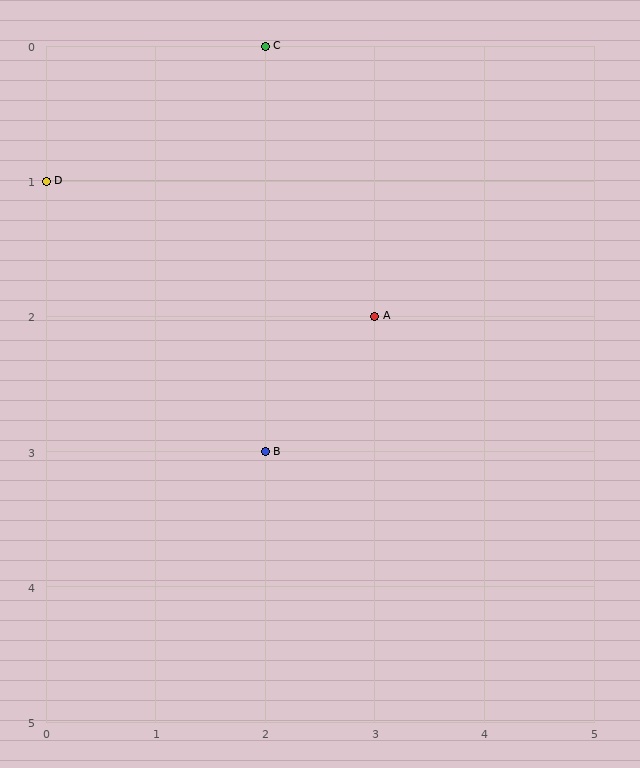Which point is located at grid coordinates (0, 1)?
Point D is at (0, 1).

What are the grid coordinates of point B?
Point B is at grid coordinates (2, 3).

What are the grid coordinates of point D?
Point D is at grid coordinates (0, 1).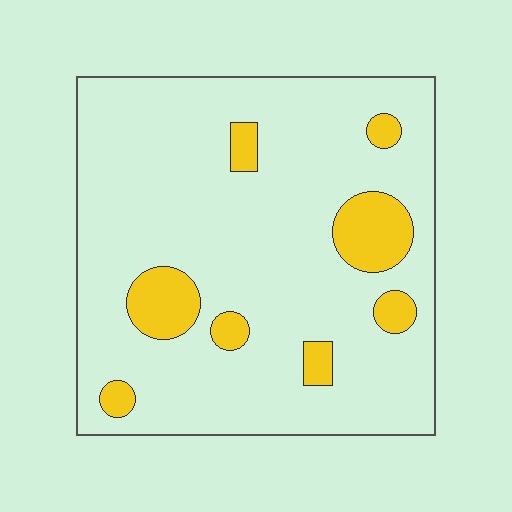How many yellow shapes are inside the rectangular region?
8.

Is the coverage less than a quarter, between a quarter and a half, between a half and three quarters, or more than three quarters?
Less than a quarter.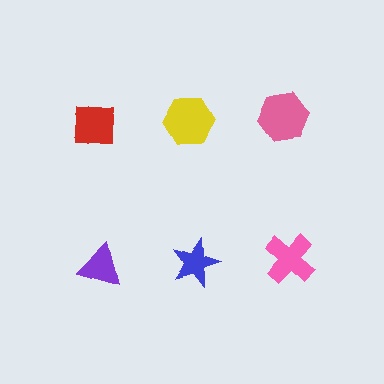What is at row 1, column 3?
A pink hexagon.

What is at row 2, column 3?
A pink cross.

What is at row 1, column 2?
A yellow hexagon.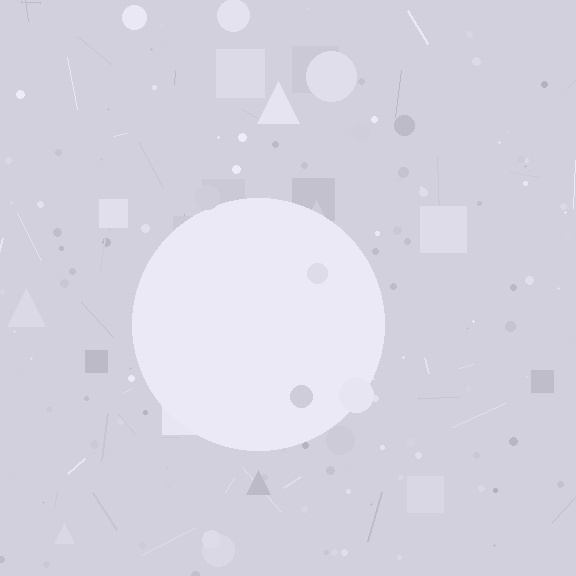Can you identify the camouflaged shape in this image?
The camouflaged shape is a circle.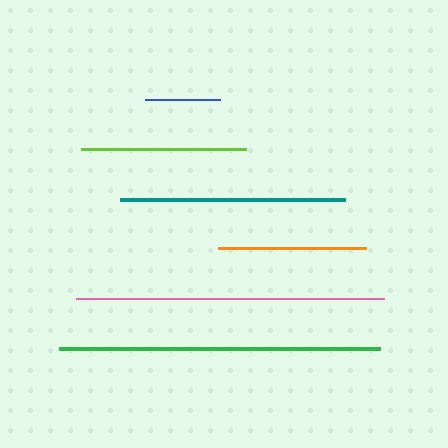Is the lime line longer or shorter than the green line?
The green line is longer than the lime line.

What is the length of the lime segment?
The lime segment is approximately 165 pixels long.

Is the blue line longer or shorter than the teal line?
The teal line is longer than the blue line.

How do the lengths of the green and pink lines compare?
The green and pink lines are approximately the same length.